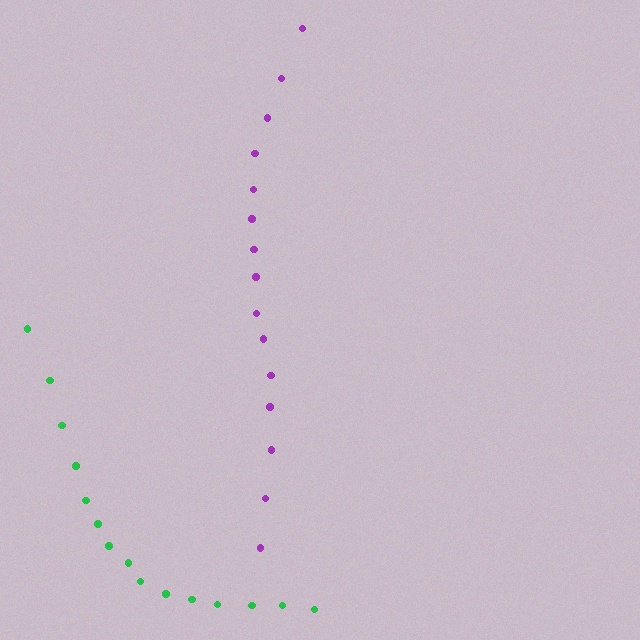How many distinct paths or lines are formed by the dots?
There are 2 distinct paths.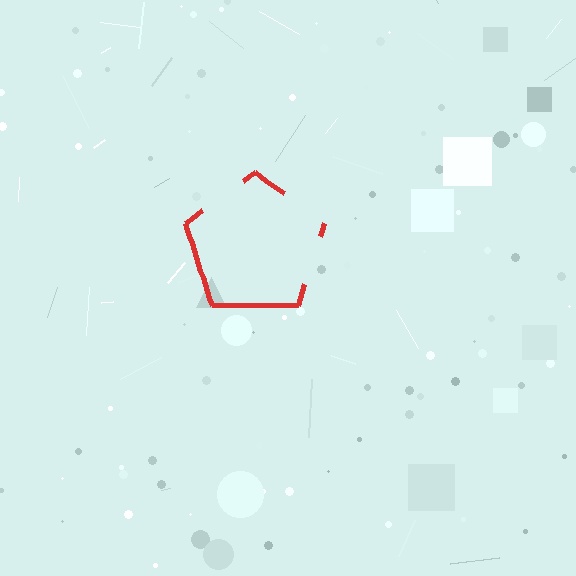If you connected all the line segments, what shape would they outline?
They would outline a pentagon.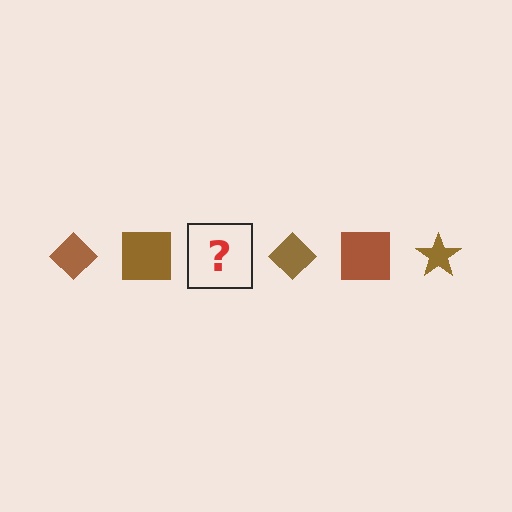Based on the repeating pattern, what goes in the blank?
The blank should be a brown star.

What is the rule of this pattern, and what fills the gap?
The rule is that the pattern cycles through diamond, square, star shapes in brown. The gap should be filled with a brown star.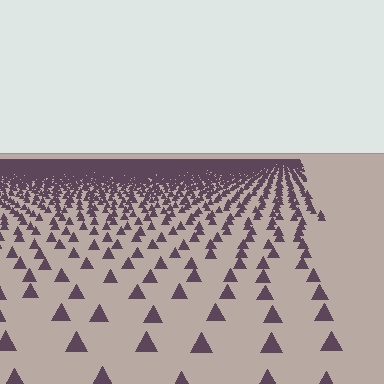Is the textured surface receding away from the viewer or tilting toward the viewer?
The surface is receding away from the viewer. Texture elements get smaller and denser toward the top.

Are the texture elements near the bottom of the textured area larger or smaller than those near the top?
Larger. Near the bottom, elements are closer to the viewer and appear at a bigger on-screen size.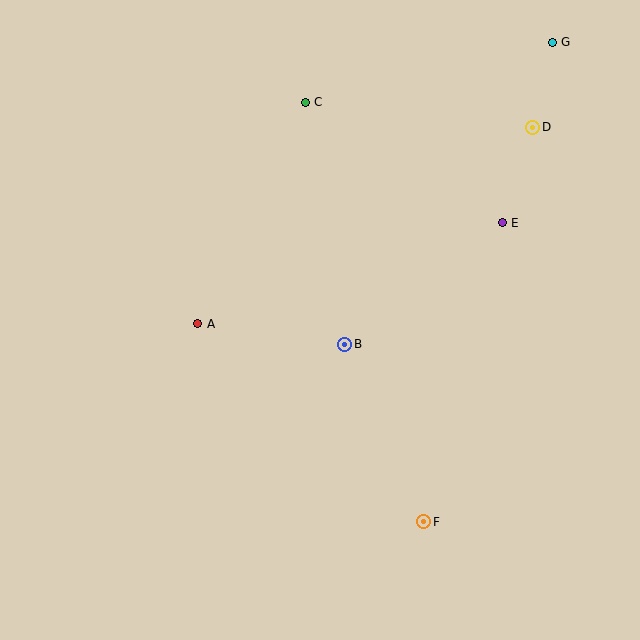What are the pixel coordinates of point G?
Point G is at (552, 42).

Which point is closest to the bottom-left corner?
Point A is closest to the bottom-left corner.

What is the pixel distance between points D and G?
The distance between D and G is 87 pixels.